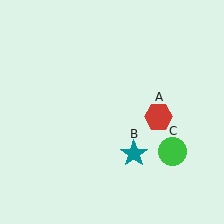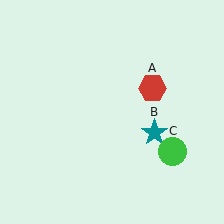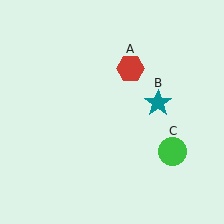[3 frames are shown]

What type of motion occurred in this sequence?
The red hexagon (object A), teal star (object B) rotated counterclockwise around the center of the scene.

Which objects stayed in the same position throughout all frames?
Green circle (object C) remained stationary.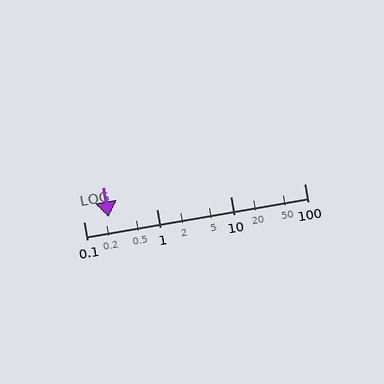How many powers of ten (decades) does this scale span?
The scale spans 3 decades, from 0.1 to 100.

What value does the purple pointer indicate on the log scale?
The pointer indicates approximately 0.22.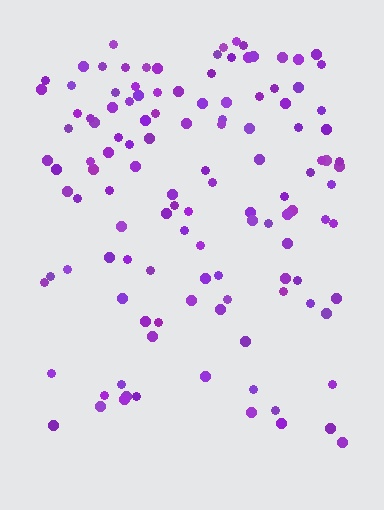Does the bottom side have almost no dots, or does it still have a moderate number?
Still a moderate number, just noticeably fewer than the top.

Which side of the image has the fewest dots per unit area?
The bottom.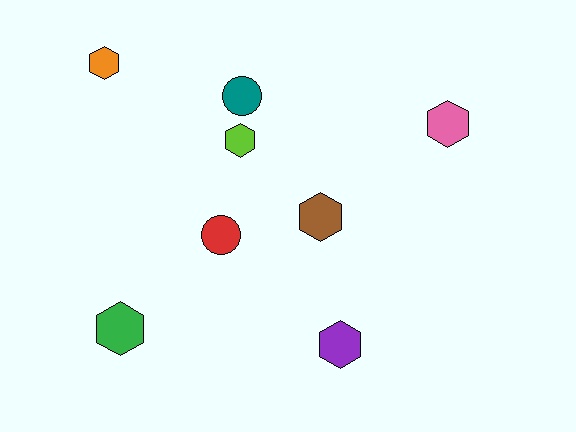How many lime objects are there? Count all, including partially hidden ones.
There is 1 lime object.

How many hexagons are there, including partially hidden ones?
There are 6 hexagons.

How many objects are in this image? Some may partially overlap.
There are 8 objects.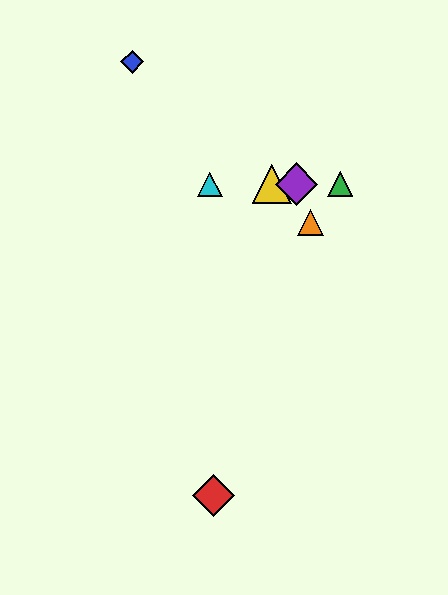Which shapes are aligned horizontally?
The green triangle, the yellow triangle, the purple diamond, the cyan triangle are aligned horizontally.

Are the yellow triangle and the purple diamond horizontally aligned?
Yes, both are at y≈184.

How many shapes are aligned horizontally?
4 shapes (the green triangle, the yellow triangle, the purple diamond, the cyan triangle) are aligned horizontally.